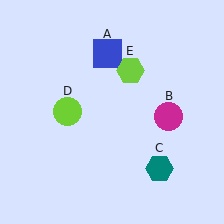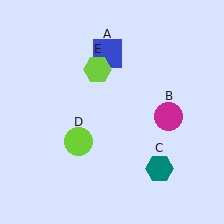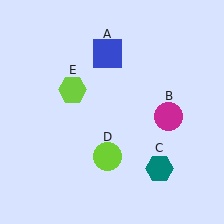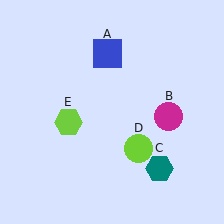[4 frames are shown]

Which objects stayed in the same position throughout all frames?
Blue square (object A) and magenta circle (object B) and teal hexagon (object C) remained stationary.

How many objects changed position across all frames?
2 objects changed position: lime circle (object D), lime hexagon (object E).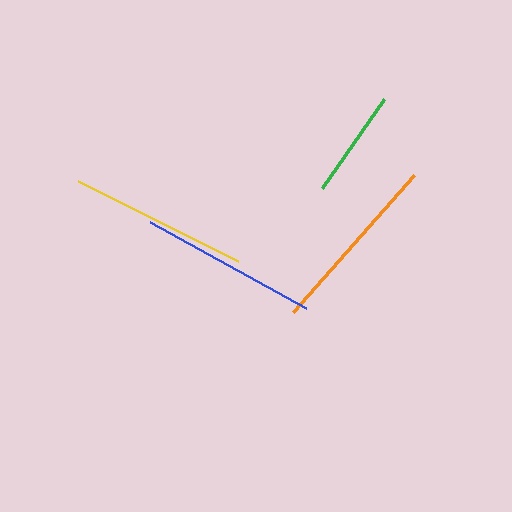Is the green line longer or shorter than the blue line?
The blue line is longer than the green line.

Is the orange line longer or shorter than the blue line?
The orange line is longer than the blue line.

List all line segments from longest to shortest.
From longest to shortest: orange, yellow, blue, green.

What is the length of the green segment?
The green segment is approximately 108 pixels long.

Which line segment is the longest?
The orange line is the longest at approximately 183 pixels.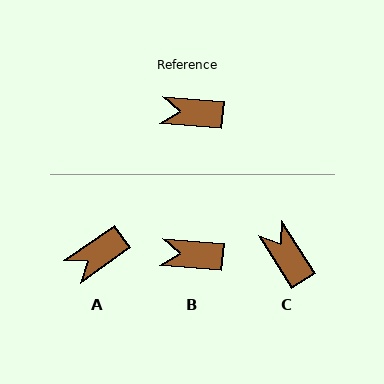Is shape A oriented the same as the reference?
No, it is off by about 40 degrees.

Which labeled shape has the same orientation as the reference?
B.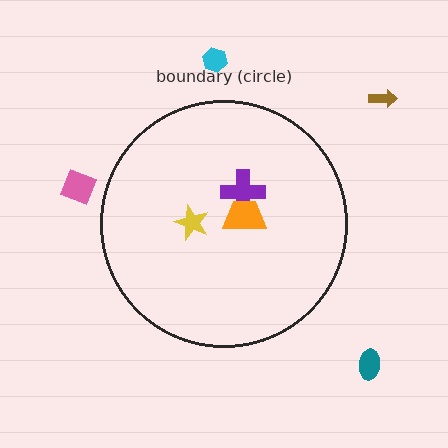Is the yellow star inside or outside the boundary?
Inside.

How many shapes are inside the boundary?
3 inside, 4 outside.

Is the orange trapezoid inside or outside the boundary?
Inside.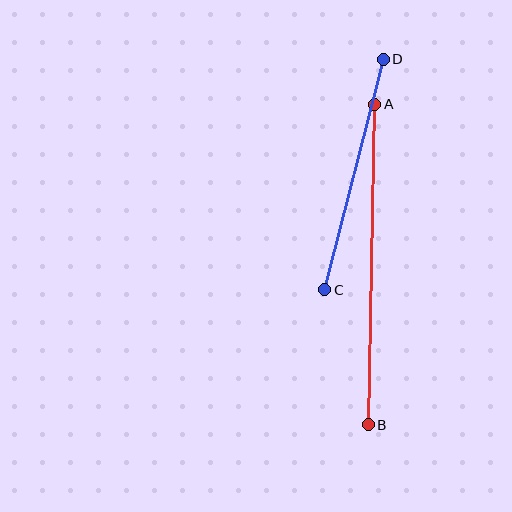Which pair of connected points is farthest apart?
Points A and B are farthest apart.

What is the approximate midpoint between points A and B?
The midpoint is at approximately (372, 264) pixels.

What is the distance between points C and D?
The distance is approximately 238 pixels.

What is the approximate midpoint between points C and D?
The midpoint is at approximately (354, 175) pixels.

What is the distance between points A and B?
The distance is approximately 321 pixels.